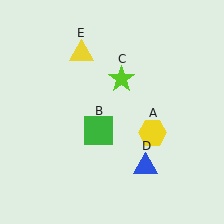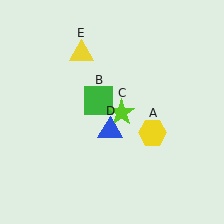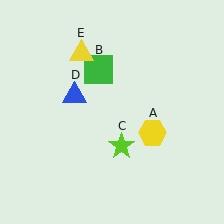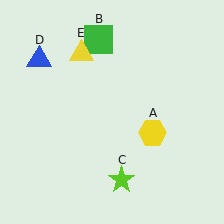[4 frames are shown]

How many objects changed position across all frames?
3 objects changed position: green square (object B), lime star (object C), blue triangle (object D).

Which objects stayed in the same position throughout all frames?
Yellow hexagon (object A) and yellow triangle (object E) remained stationary.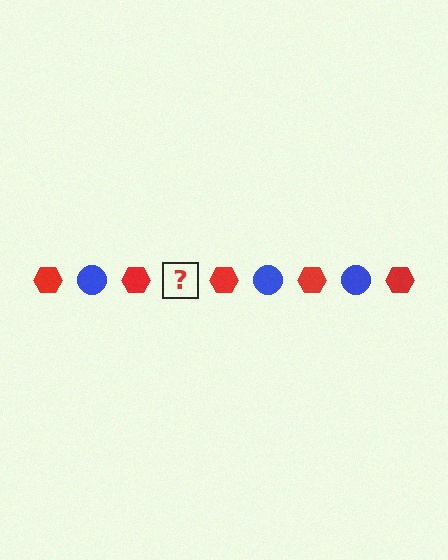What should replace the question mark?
The question mark should be replaced with a blue circle.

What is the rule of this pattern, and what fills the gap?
The rule is that the pattern alternates between red hexagon and blue circle. The gap should be filled with a blue circle.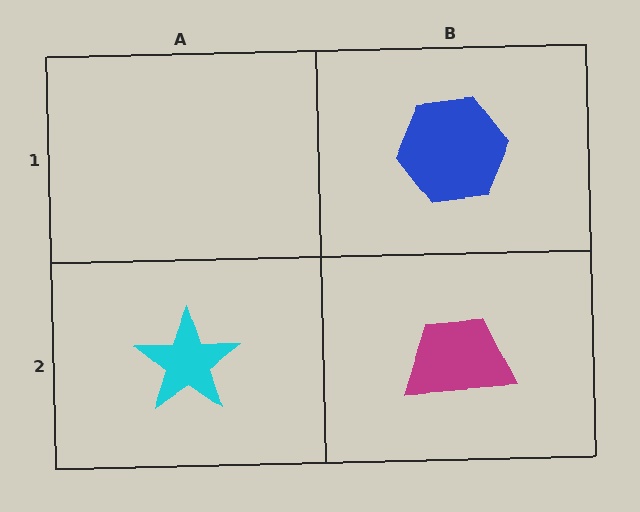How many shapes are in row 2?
2 shapes.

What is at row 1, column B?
A blue hexagon.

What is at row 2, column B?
A magenta trapezoid.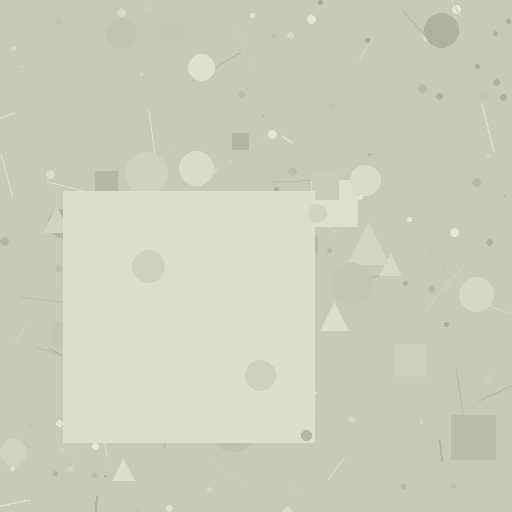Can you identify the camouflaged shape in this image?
The camouflaged shape is a square.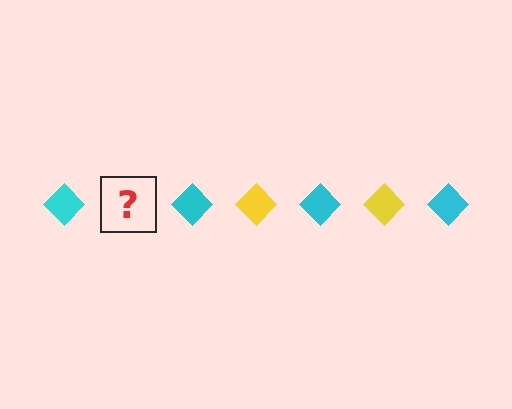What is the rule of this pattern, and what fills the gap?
The rule is that the pattern cycles through cyan, yellow diamonds. The gap should be filled with a yellow diamond.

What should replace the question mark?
The question mark should be replaced with a yellow diamond.